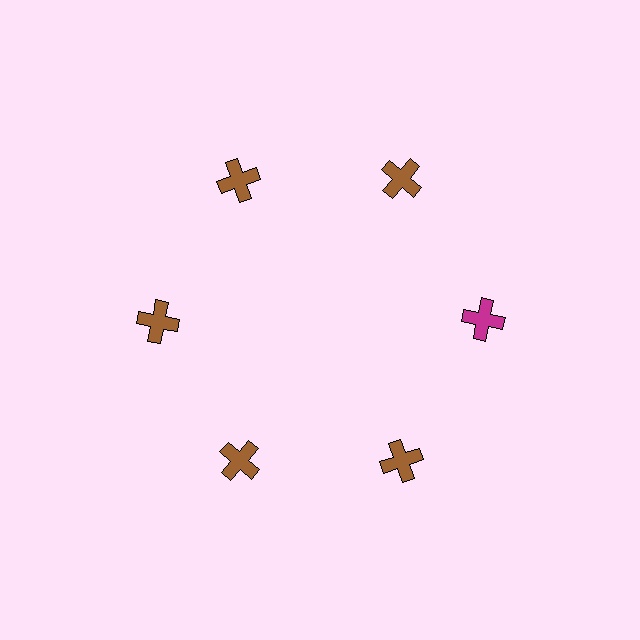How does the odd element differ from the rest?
It has a different color: magenta instead of brown.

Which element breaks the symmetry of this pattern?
The magenta cross at roughly the 3 o'clock position breaks the symmetry. All other shapes are brown crosses.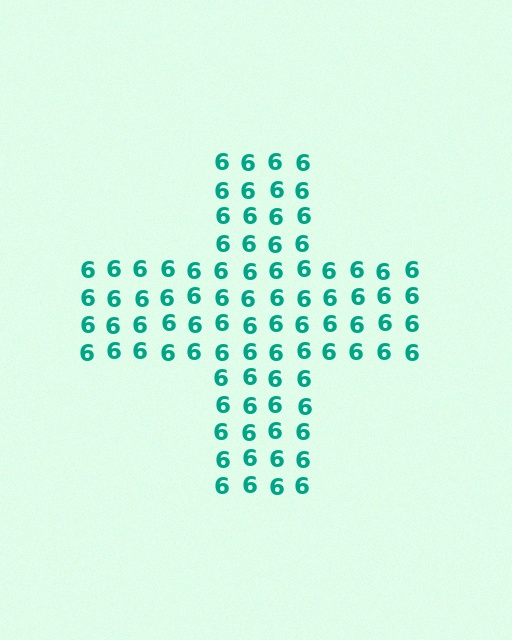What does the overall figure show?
The overall figure shows a cross.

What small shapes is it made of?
It is made of small digit 6's.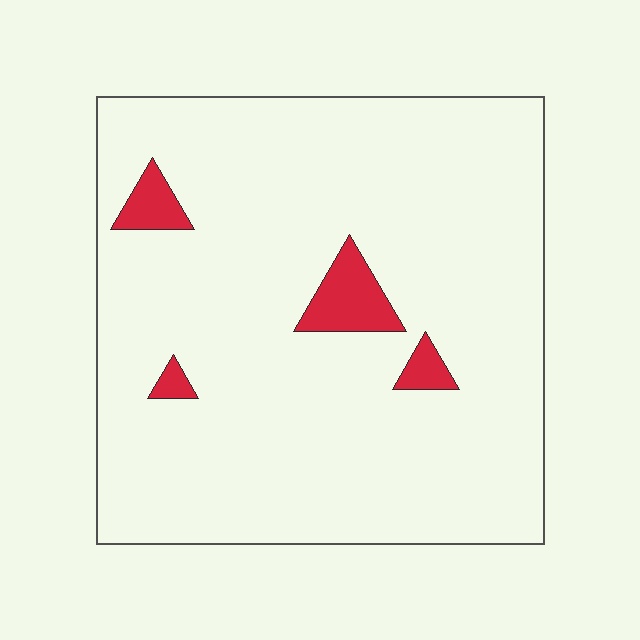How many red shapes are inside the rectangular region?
4.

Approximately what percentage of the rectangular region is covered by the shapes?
Approximately 5%.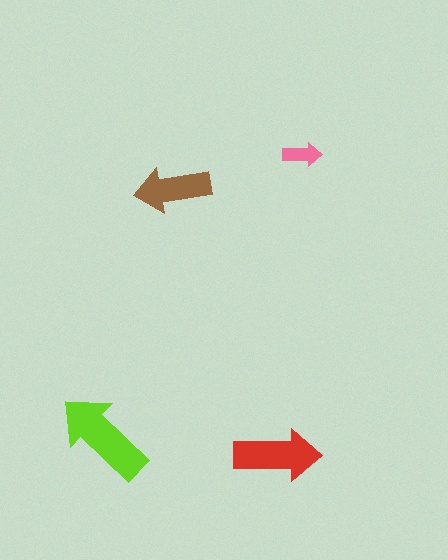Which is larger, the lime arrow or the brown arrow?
The lime one.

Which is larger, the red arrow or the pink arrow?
The red one.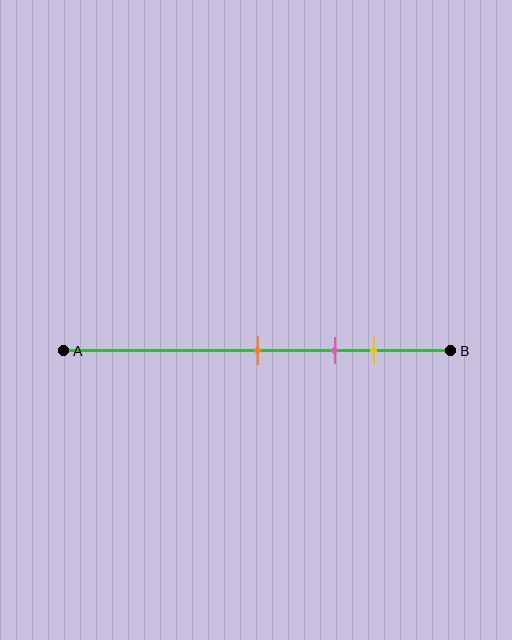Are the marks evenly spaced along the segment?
Yes, the marks are approximately evenly spaced.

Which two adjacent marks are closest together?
The pink and yellow marks are the closest adjacent pair.